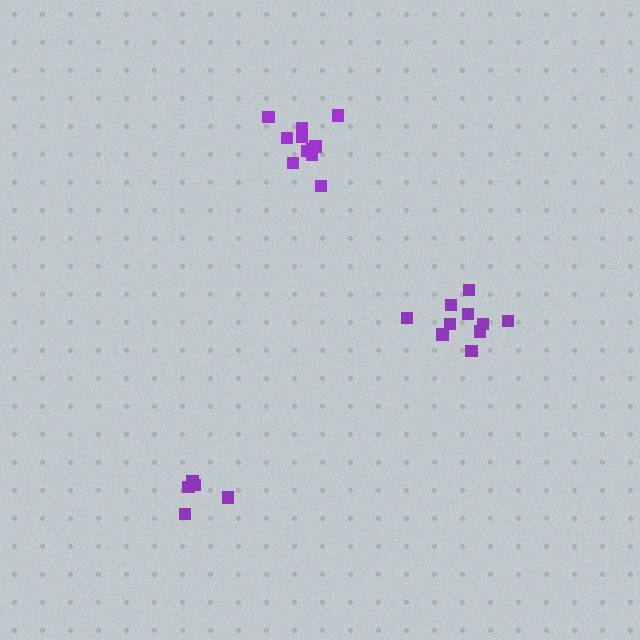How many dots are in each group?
Group 1: 10 dots, Group 2: 11 dots, Group 3: 5 dots (26 total).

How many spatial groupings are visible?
There are 3 spatial groupings.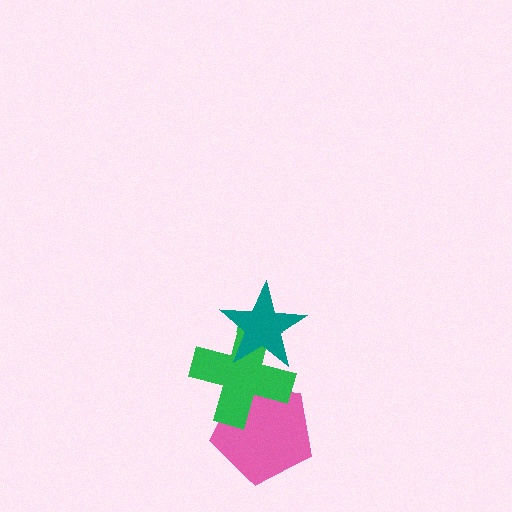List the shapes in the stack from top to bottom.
From top to bottom: the teal star, the green cross, the pink pentagon.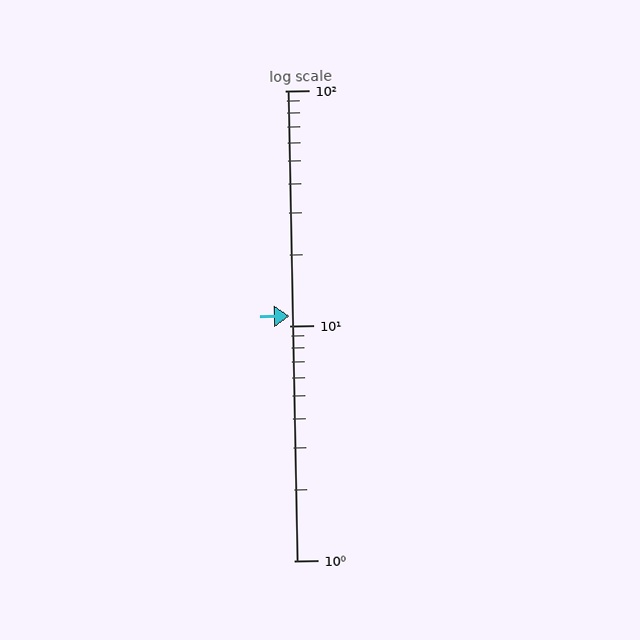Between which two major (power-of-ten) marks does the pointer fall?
The pointer is between 10 and 100.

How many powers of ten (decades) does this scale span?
The scale spans 2 decades, from 1 to 100.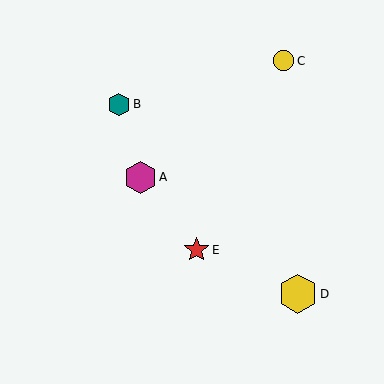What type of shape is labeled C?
Shape C is a yellow circle.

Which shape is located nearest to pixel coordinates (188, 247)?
The red star (labeled E) at (196, 250) is nearest to that location.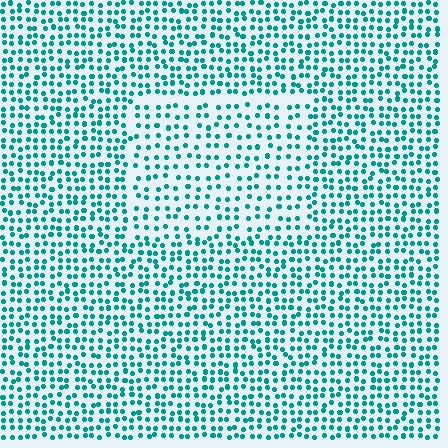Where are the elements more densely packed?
The elements are more densely packed outside the rectangle boundary.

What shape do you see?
I see a rectangle.